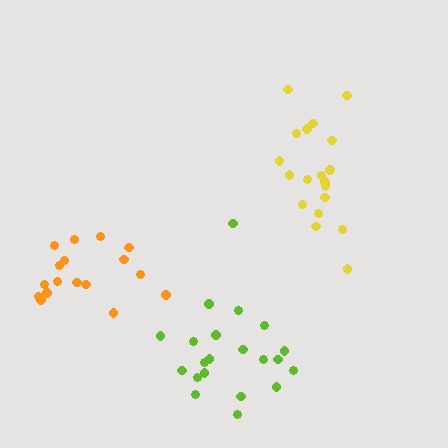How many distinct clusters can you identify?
There are 3 distinct clusters.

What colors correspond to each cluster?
The clusters are colored: orange, yellow, lime.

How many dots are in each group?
Group 1: 17 dots, Group 2: 19 dots, Group 3: 21 dots (57 total).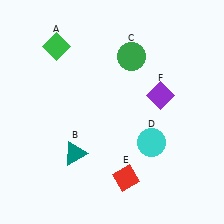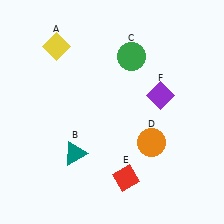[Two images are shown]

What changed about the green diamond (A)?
In Image 1, A is green. In Image 2, it changed to yellow.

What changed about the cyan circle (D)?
In Image 1, D is cyan. In Image 2, it changed to orange.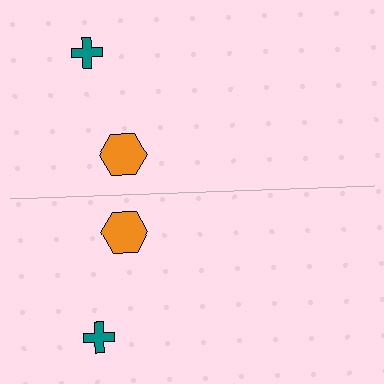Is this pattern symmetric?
Yes, this pattern has bilateral (reflection) symmetry.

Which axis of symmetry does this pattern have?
The pattern has a horizontal axis of symmetry running through the center of the image.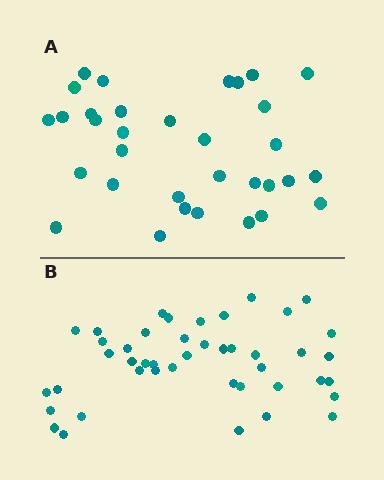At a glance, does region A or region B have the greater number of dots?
Region B (the bottom region) has more dots.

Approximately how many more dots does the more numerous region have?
Region B has roughly 12 or so more dots than region A.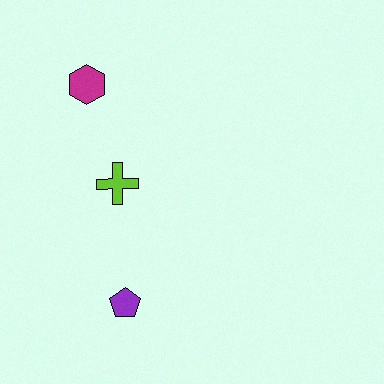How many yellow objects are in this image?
There are no yellow objects.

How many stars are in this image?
There are no stars.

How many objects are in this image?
There are 3 objects.